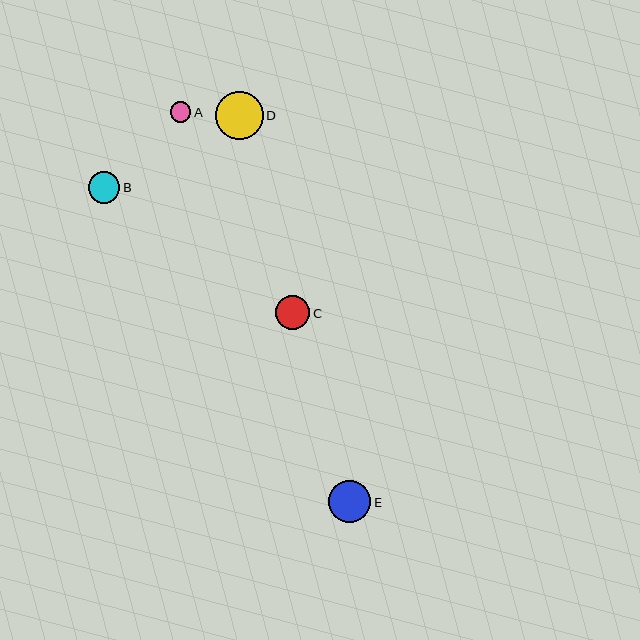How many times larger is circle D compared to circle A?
Circle D is approximately 2.3 times the size of circle A.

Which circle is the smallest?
Circle A is the smallest with a size of approximately 21 pixels.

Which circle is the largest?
Circle D is the largest with a size of approximately 48 pixels.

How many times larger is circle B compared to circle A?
Circle B is approximately 1.5 times the size of circle A.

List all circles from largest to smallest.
From largest to smallest: D, E, C, B, A.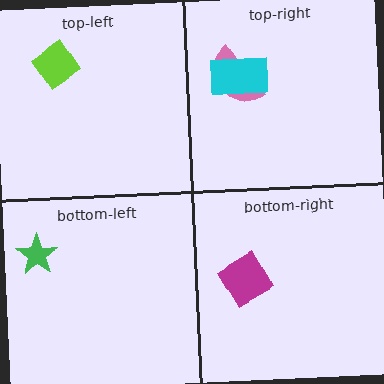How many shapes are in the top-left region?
1.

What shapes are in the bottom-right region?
The magenta diamond.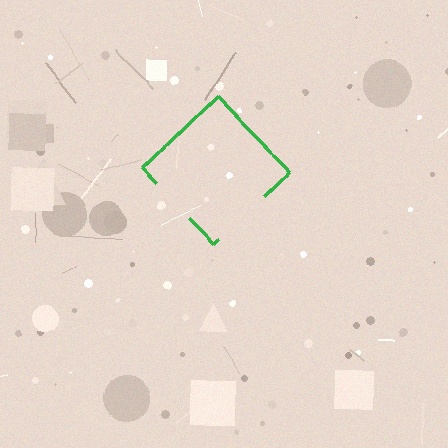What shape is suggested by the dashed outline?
The dashed outline suggests a diamond.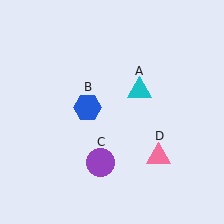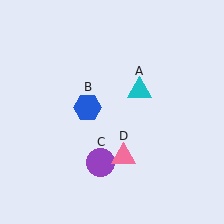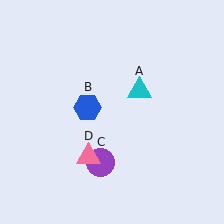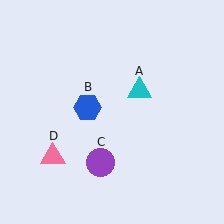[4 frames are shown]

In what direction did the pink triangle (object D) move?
The pink triangle (object D) moved left.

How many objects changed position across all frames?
1 object changed position: pink triangle (object D).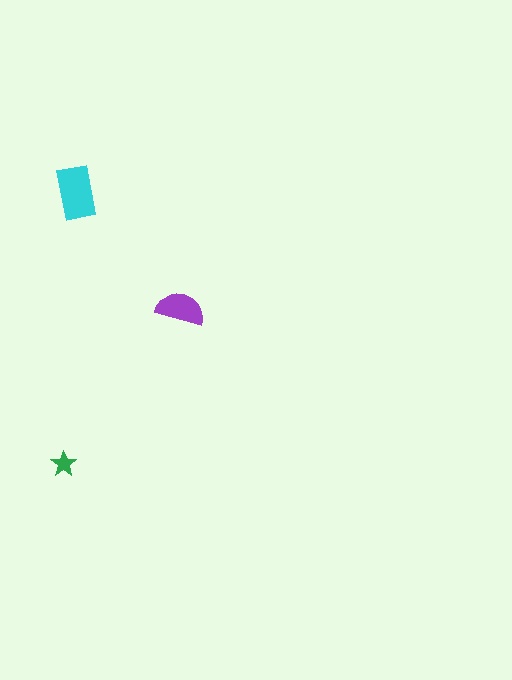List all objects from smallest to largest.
The green star, the purple semicircle, the cyan rectangle.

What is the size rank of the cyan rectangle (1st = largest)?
1st.